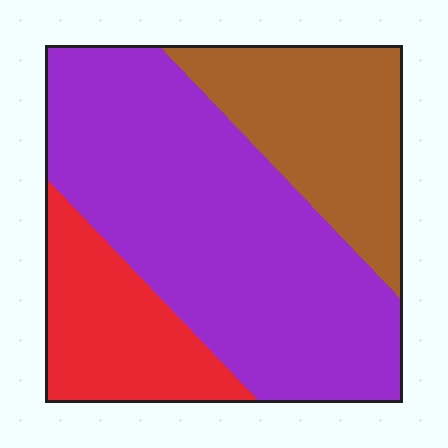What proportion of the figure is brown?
Brown covers 24% of the figure.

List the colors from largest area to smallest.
From largest to smallest: purple, brown, red.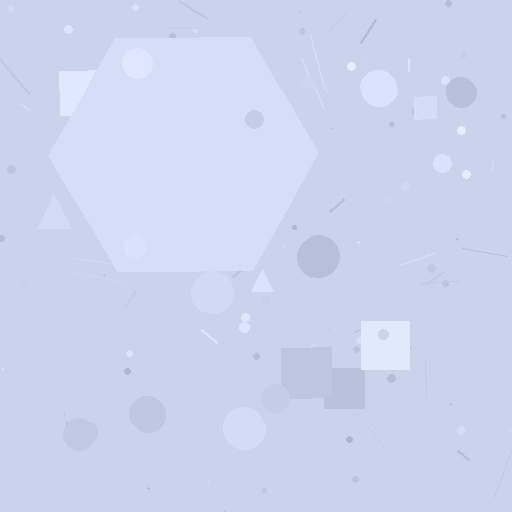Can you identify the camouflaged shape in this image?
The camouflaged shape is a hexagon.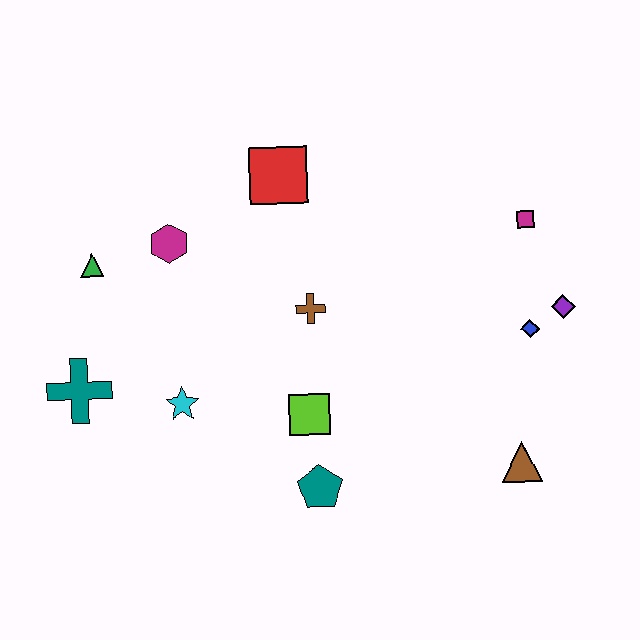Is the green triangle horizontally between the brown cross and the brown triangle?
No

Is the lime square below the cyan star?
Yes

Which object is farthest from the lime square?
The magenta square is farthest from the lime square.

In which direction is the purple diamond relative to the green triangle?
The purple diamond is to the right of the green triangle.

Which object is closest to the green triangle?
The magenta hexagon is closest to the green triangle.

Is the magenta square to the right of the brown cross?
Yes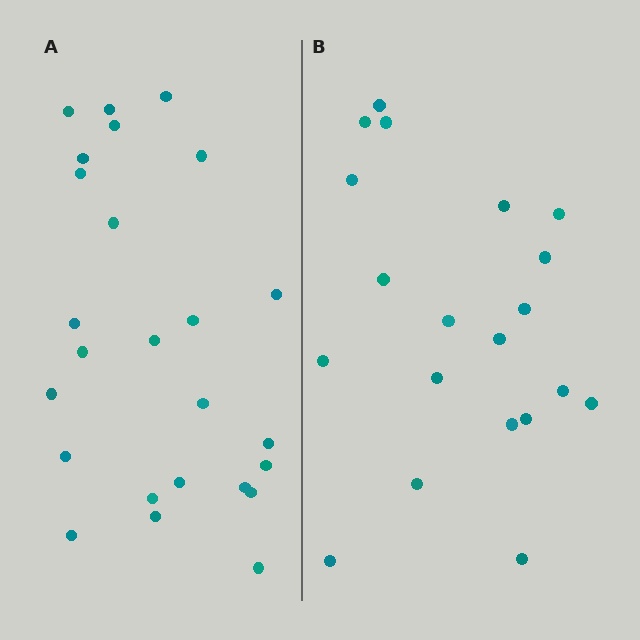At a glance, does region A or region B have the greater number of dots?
Region A (the left region) has more dots.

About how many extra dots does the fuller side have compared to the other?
Region A has about 5 more dots than region B.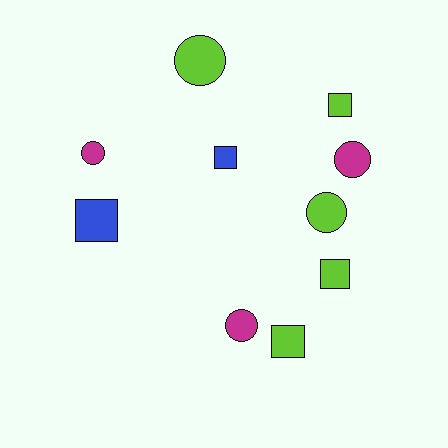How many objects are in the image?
There are 10 objects.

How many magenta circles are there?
There are 3 magenta circles.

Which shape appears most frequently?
Square, with 5 objects.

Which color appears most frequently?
Lime, with 5 objects.